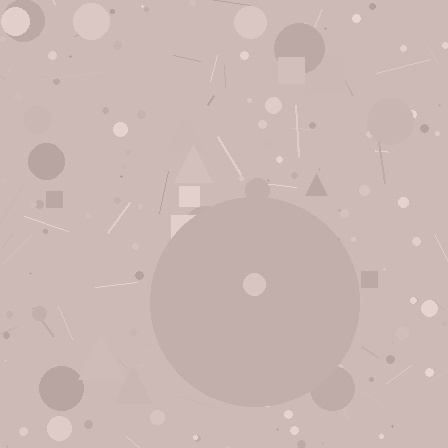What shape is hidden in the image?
A circle is hidden in the image.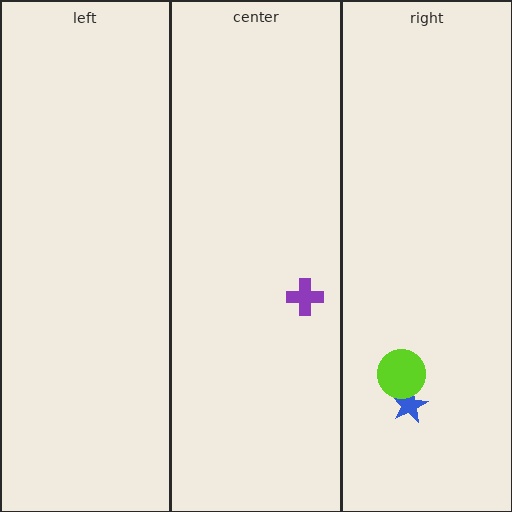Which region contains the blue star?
The right region.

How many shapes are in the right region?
2.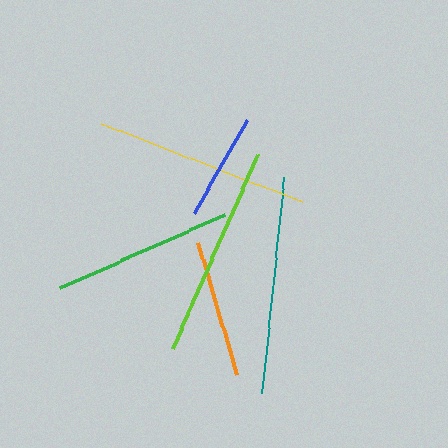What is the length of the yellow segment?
The yellow segment is approximately 216 pixels long.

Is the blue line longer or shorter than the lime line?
The lime line is longer than the blue line.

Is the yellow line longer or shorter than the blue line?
The yellow line is longer than the blue line.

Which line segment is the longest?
The teal line is the longest at approximately 217 pixels.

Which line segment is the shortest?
The blue line is the shortest at approximately 107 pixels.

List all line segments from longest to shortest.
From longest to shortest: teal, yellow, lime, green, orange, blue.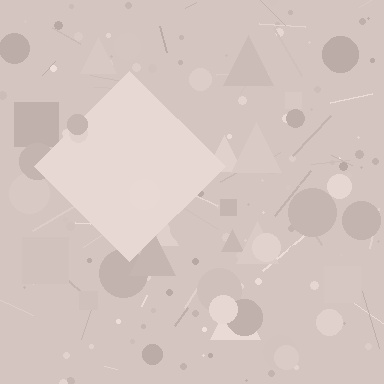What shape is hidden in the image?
A diamond is hidden in the image.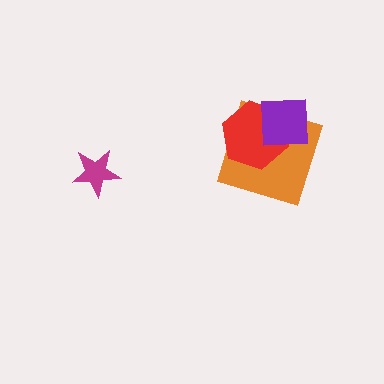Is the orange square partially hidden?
Yes, it is partially covered by another shape.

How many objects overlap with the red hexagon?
2 objects overlap with the red hexagon.